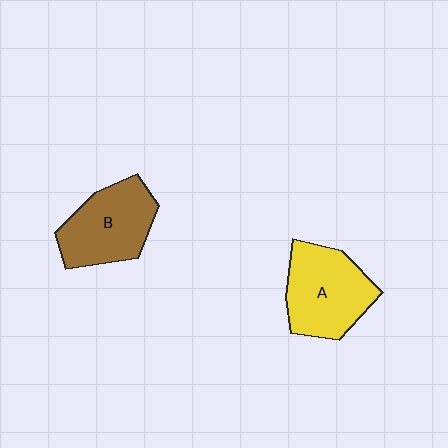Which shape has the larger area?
Shape A (yellow).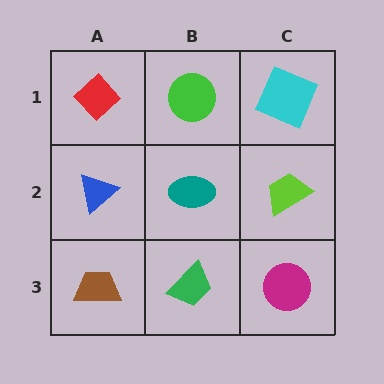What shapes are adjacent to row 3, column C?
A lime trapezoid (row 2, column C), a green trapezoid (row 3, column B).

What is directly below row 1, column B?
A teal ellipse.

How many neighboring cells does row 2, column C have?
3.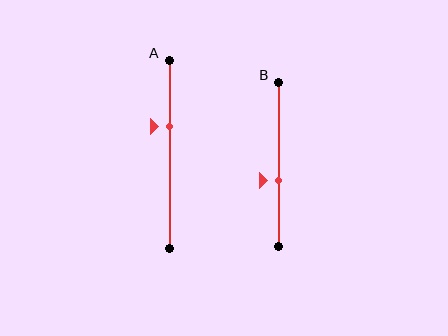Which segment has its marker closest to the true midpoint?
Segment B has its marker closest to the true midpoint.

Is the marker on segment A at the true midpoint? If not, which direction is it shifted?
No, the marker on segment A is shifted upward by about 15% of the segment length.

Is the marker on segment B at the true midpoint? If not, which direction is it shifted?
No, the marker on segment B is shifted downward by about 10% of the segment length.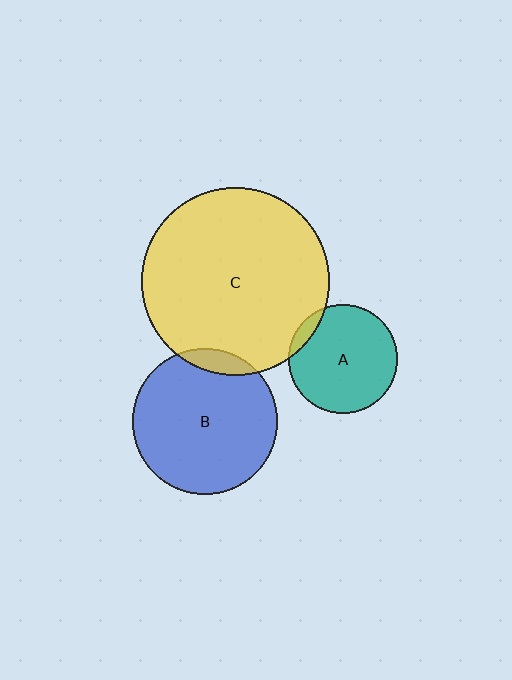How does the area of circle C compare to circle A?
Approximately 3.0 times.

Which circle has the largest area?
Circle C (yellow).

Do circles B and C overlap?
Yes.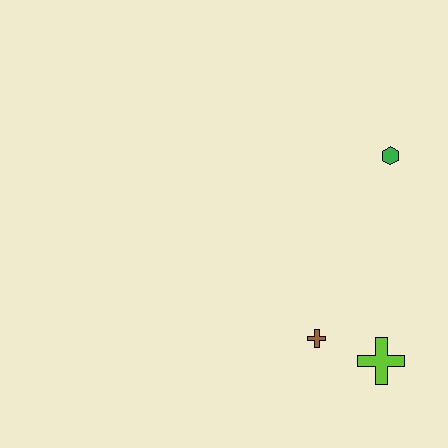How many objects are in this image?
There are 3 objects.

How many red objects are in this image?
There are no red objects.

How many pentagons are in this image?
There are no pentagons.